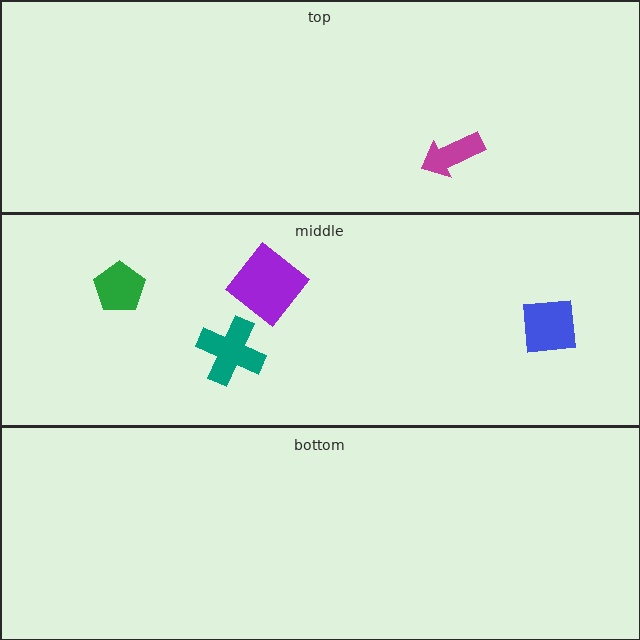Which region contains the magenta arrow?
The top region.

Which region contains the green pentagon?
The middle region.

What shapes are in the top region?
The magenta arrow.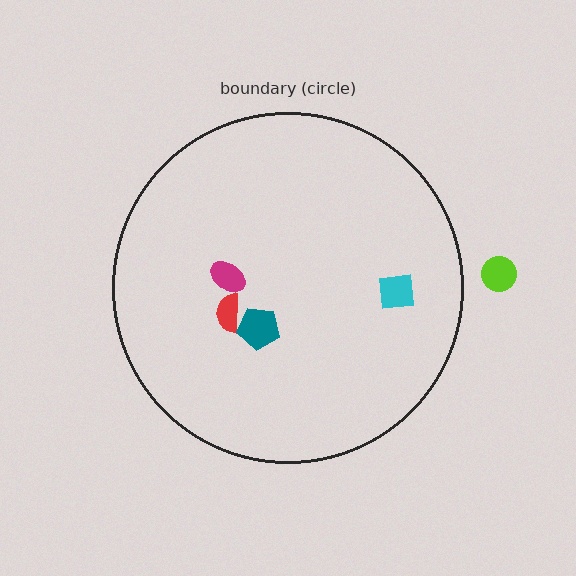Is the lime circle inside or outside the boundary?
Outside.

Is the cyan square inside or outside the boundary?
Inside.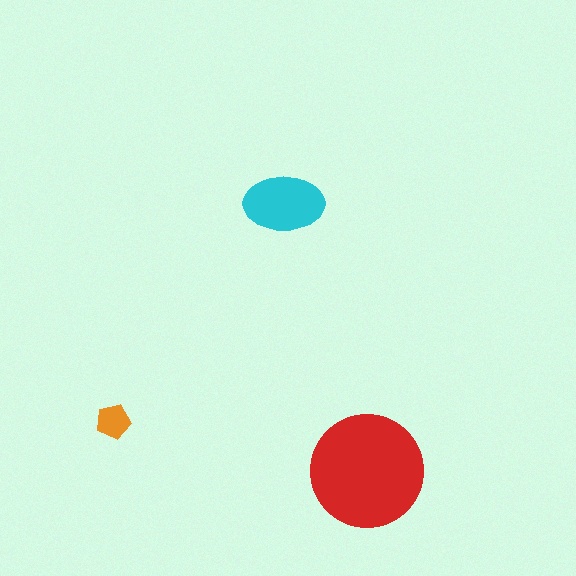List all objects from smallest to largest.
The orange pentagon, the cyan ellipse, the red circle.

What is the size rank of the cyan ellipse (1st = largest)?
2nd.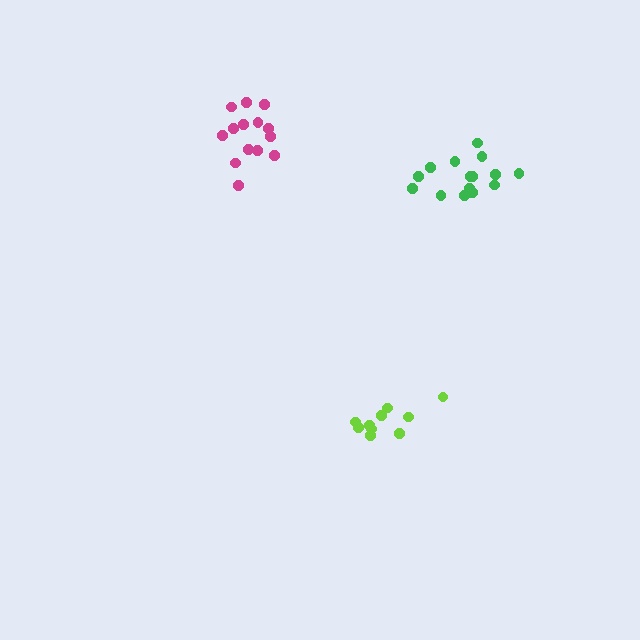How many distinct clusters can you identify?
There are 3 distinct clusters.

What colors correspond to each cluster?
The clusters are colored: green, magenta, lime.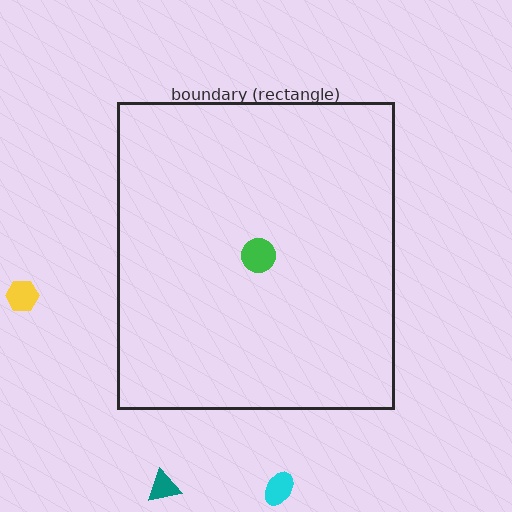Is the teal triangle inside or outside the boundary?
Outside.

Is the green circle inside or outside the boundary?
Inside.